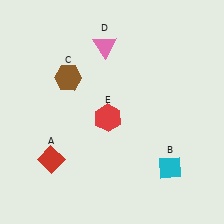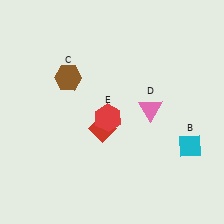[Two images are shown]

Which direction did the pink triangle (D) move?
The pink triangle (D) moved down.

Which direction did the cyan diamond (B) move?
The cyan diamond (B) moved up.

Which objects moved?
The objects that moved are: the red diamond (A), the cyan diamond (B), the pink triangle (D).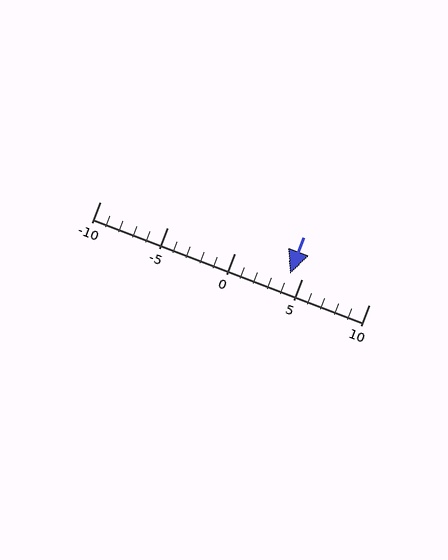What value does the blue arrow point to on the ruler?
The blue arrow points to approximately 4.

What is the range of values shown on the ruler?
The ruler shows values from -10 to 10.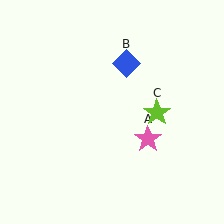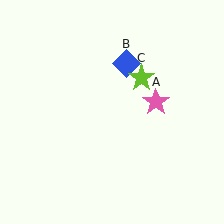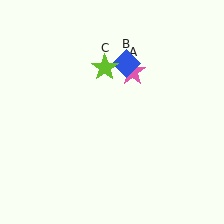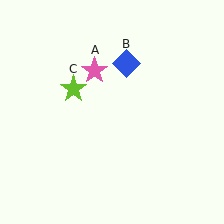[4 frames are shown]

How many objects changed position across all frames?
2 objects changed position: pink star (object A), lime star (object C).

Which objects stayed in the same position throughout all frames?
Blue diamond (object B) remained stationary.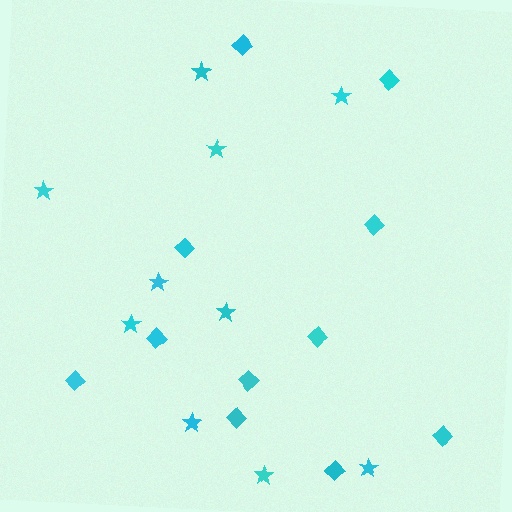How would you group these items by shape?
There are 2 groups: one group of stars (10) and one group of diamonds (11).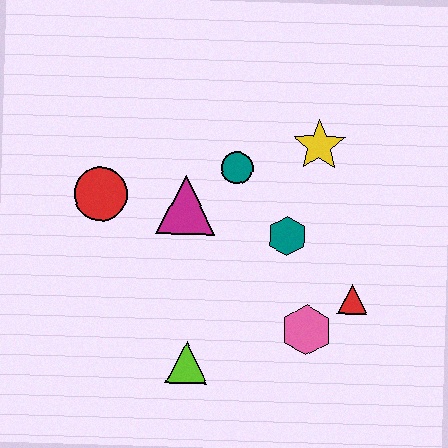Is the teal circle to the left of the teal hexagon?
Yes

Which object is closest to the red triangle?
The pink hexagon is closest to the red triangle.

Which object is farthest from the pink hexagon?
The red circle is farthest from the pink hexagon.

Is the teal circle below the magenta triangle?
No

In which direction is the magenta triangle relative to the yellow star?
The magenta triangle is to the left of the yellow star.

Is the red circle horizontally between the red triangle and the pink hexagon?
No